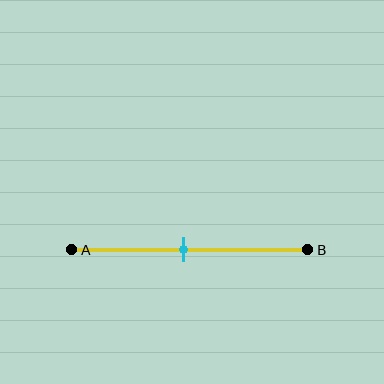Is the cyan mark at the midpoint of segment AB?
Yes, the mark is approximately at the midpoint.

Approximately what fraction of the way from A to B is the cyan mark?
The cyan mark is approximately 45% of the way from A to B.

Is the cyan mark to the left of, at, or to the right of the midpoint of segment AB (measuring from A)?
The cyan mark is approximately at the midpoint of segment AB.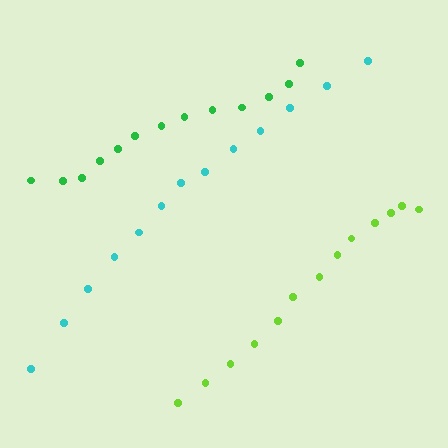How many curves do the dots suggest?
There are 3 distinct paths.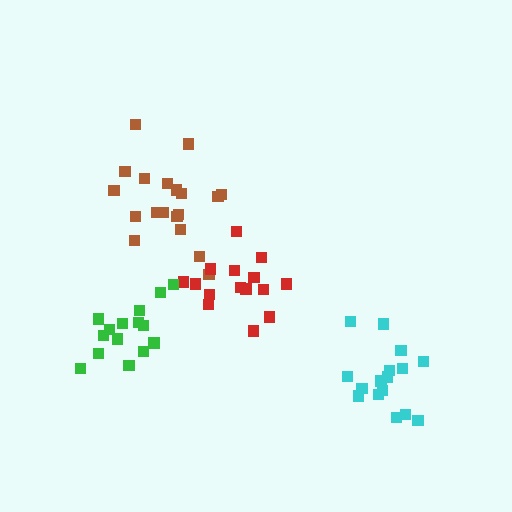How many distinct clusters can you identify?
There are 4 distinct clusters.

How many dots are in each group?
Group 1: 19 dots, Group 2: 16 dots, Group 3: 15 dots, Group 4: 15 dots (65 total).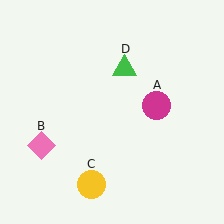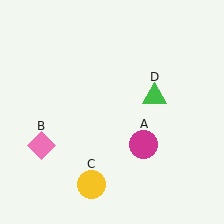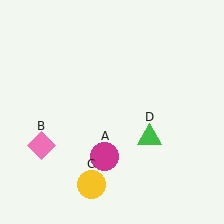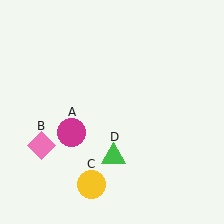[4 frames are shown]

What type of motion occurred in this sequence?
The magenta circle (object A), green triangle (object D) rotated clockwise around the center of the scene.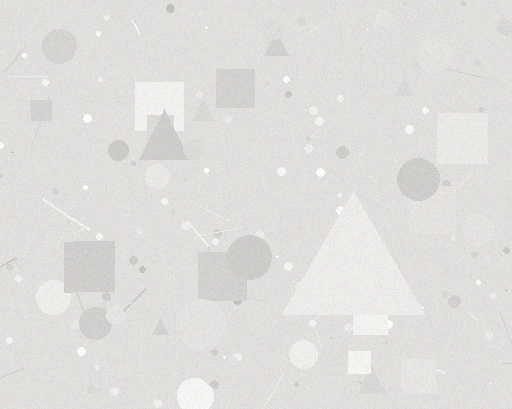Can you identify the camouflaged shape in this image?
The camouflaged shape is a triangle.